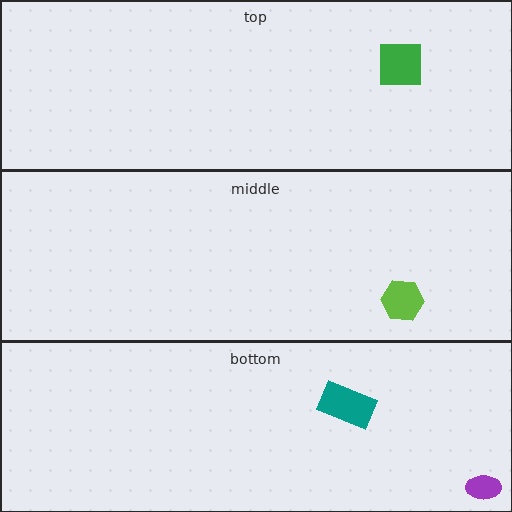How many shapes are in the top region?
1.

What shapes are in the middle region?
The lime hexagon.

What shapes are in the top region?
The green square.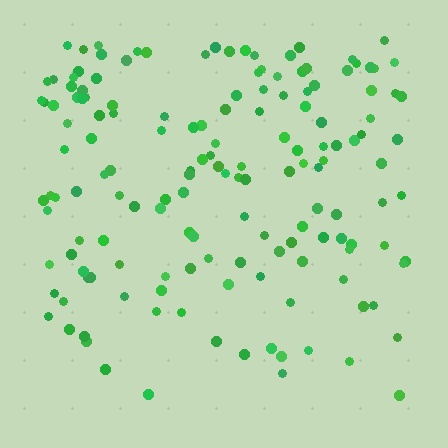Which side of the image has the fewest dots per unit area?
The bottom.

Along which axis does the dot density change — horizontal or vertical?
Vertical.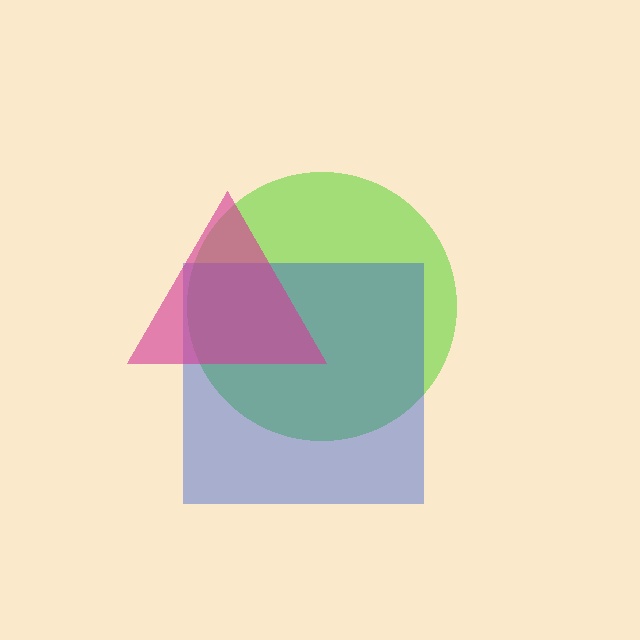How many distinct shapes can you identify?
There are 3 distinct shapes: a lime circle, a blue square, a magenta triangle.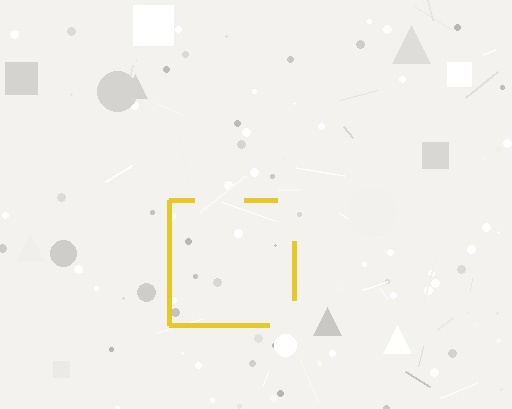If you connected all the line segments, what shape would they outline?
They would outline a square.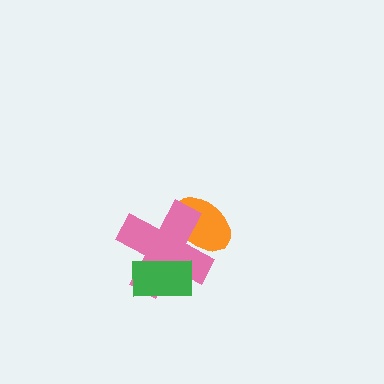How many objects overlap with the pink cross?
2 objects overlap with the pink cross.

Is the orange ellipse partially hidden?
Yes, it is partially covered by another shape.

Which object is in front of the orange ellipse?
The pink cross is in front of the orange ellipse.